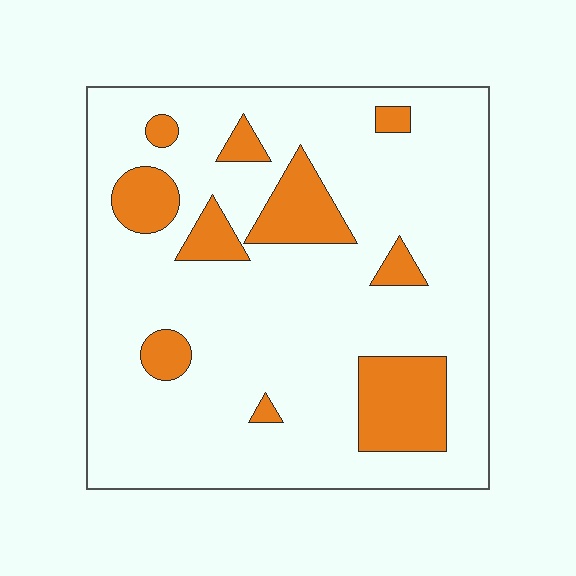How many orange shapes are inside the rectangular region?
10.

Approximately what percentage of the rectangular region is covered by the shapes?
Approximately 15%.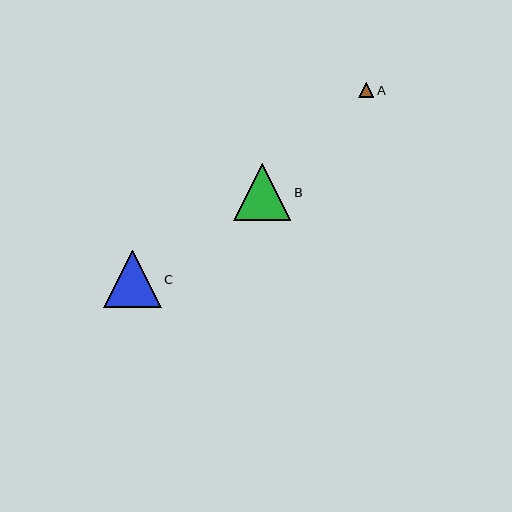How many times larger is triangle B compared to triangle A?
Triangle B is approximately 3.8 times the size of triangle A.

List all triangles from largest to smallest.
From largest to smallest: C, B, A.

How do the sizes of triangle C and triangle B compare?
Triangle C and triangle B are approximately the same size.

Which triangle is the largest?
Triangle C is the largest with a size of approximately 57 pixels.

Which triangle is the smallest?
Triangle A is the smallest with a size of approximately 15 pixels.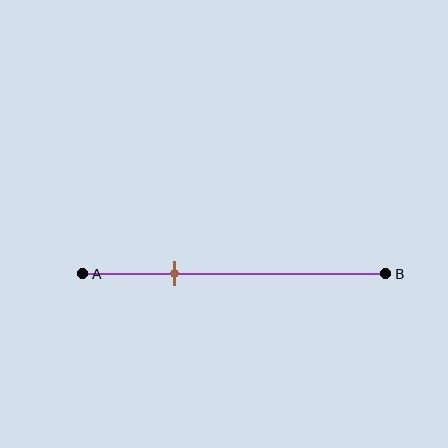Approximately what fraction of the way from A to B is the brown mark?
The brown mark is approximately 30% of the way from A to B.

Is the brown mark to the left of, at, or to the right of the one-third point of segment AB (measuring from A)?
The brown mark is approximately at the one-third point of segment AB.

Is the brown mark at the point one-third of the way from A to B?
Yes, the mark is approximately at the one-third point.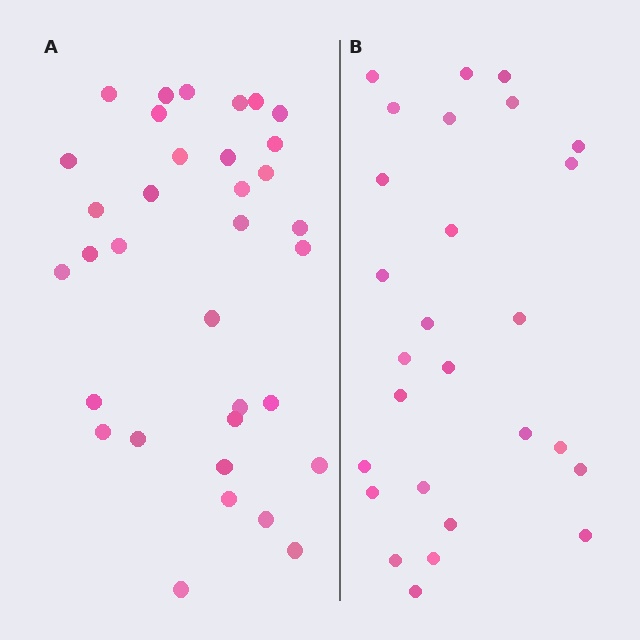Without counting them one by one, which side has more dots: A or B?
Region A (the left region) has more dots.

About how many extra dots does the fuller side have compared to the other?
Region A has roughly 8 or so more dots than region B.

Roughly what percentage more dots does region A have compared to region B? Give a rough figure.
About 25% more.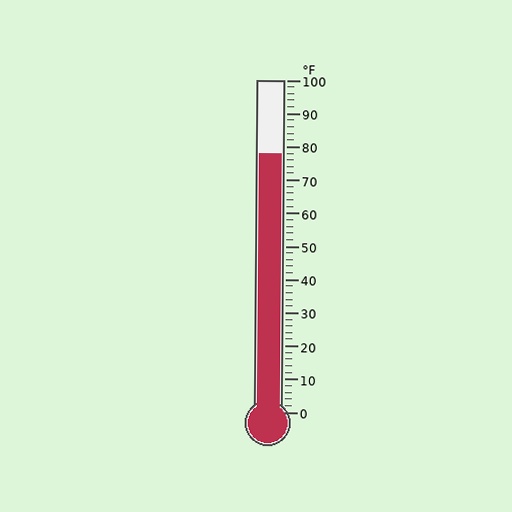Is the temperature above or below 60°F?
The temperature is above 60°F.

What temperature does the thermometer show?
The thermometer shows approximately 78°F.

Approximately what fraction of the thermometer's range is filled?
The thermometer is filled to approximately 80% of its range.